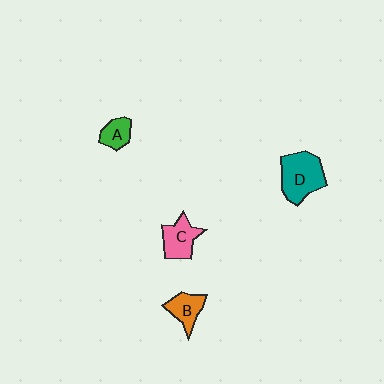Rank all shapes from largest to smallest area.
From largest to smallest: D (teal), C (pink), B (orange), A (green).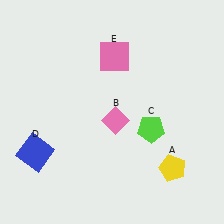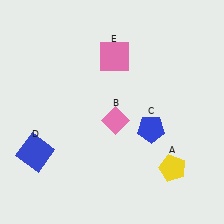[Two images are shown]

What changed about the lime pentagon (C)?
In Image 1, C is lime. In Image 2, it changed to blue.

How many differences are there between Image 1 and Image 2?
There is 1 difference between the two images.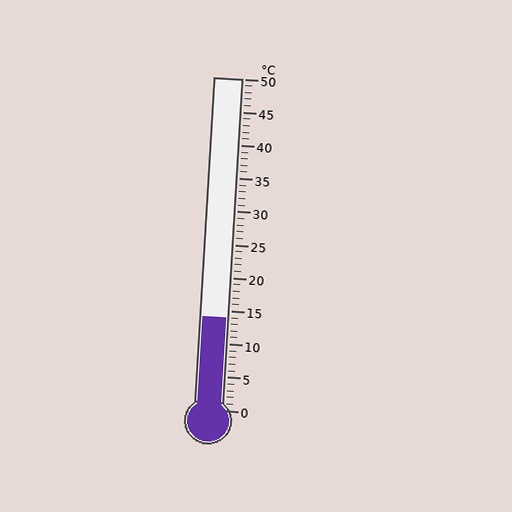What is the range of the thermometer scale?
The thermometer scale ranges from 0°C to 50°C.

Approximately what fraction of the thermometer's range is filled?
The thermometer is filled to approximately 30% of its range.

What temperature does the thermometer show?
The thermometer shows approximately 14°C.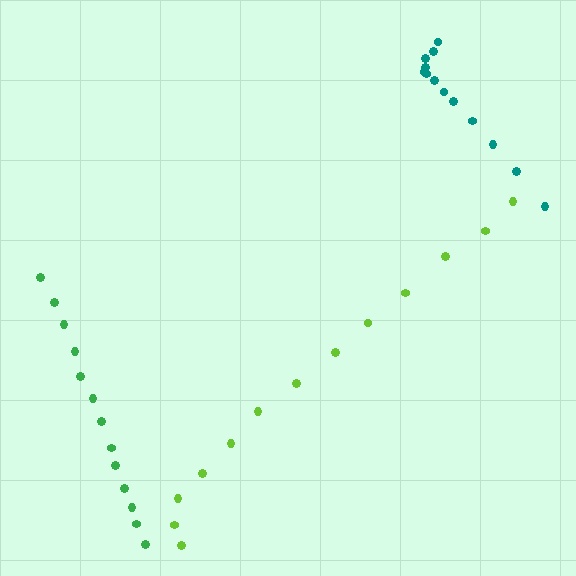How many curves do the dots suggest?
There are 3 distinct paths.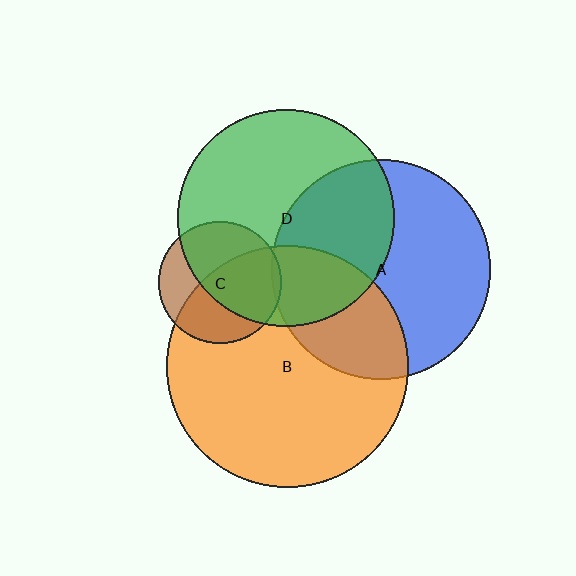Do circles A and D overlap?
Yes.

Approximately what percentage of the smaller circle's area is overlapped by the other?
Approximately 40%.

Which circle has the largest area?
Circle B (orange).